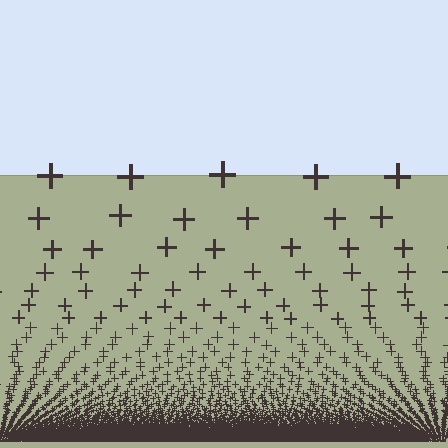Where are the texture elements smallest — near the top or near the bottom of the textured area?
Near the bottom.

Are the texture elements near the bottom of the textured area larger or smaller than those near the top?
Smaller. The gradient is inverted — elements near the bottom are smaller and denser.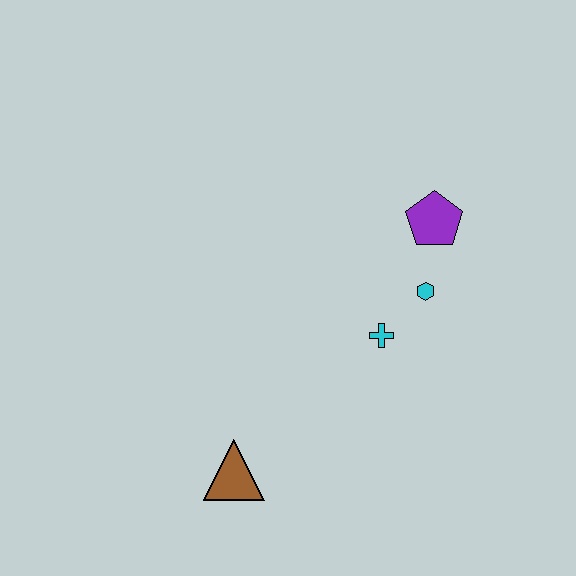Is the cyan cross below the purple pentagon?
Yes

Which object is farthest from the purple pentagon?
The brown triangle is farthest from the purple pentagon.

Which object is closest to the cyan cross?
The cyan hexagon is closest to the cyan cross.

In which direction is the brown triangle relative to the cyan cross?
The brown triangle is to the left of the cyan cross.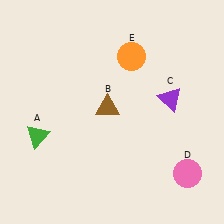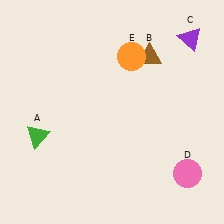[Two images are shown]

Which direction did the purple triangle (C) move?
The purple triangle (C) moved up.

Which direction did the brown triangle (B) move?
The brown triangle (B) moved up.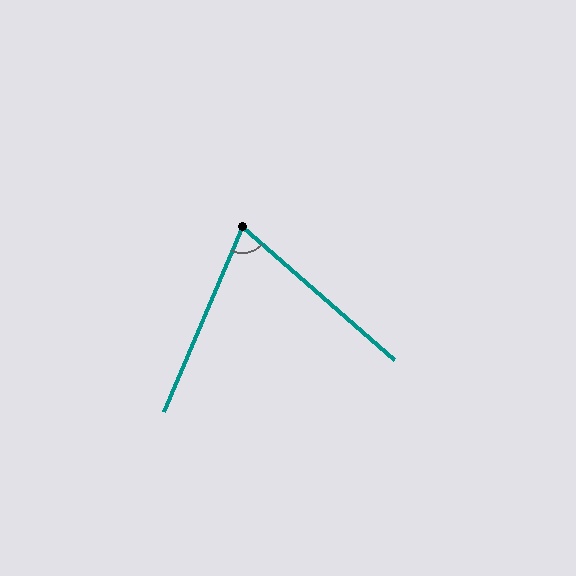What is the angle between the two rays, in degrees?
Approximately 72 degrees.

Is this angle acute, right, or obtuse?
It is acute.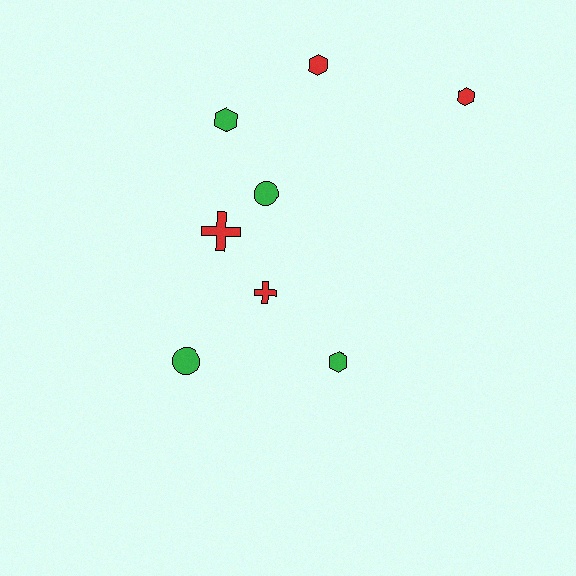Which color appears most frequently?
Green, with 4 objects.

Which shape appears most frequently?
Hexagon, with 4 objects.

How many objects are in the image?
There are 8 objects.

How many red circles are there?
There are no red circles.